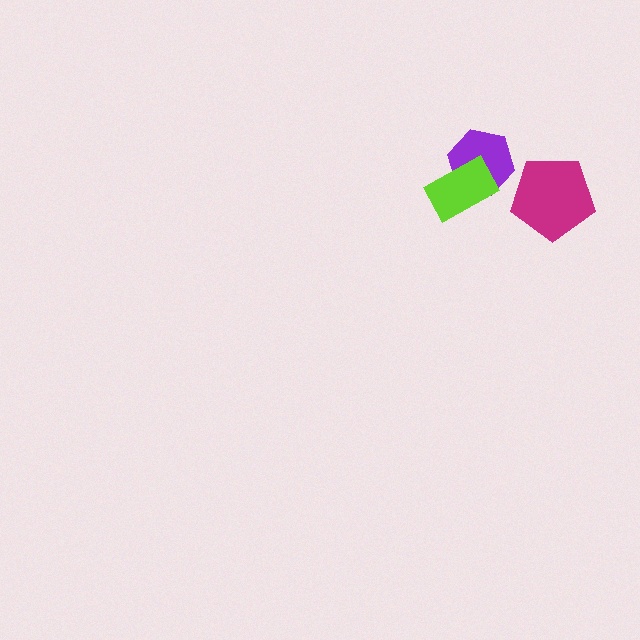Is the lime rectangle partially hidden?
No, no other shape covers it.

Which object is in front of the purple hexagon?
The lime rectangle is in front of the purple hexagon.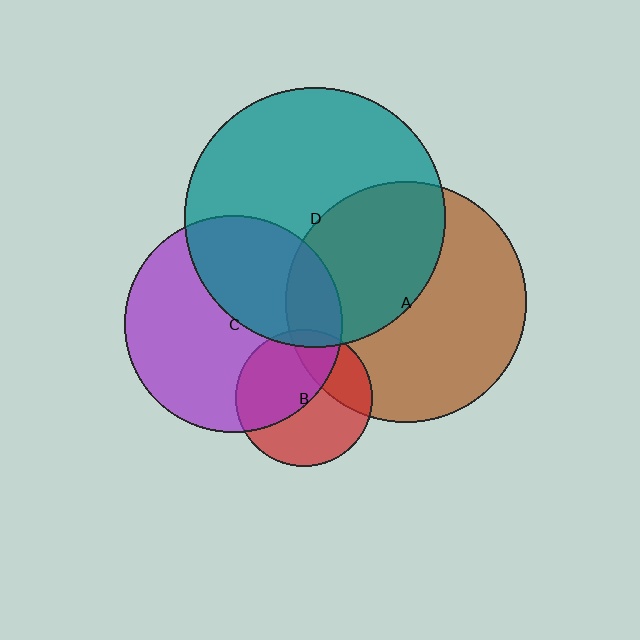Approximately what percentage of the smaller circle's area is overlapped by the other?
Approximately 15%.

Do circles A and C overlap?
Yes.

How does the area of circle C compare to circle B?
Approximately 2.5 times.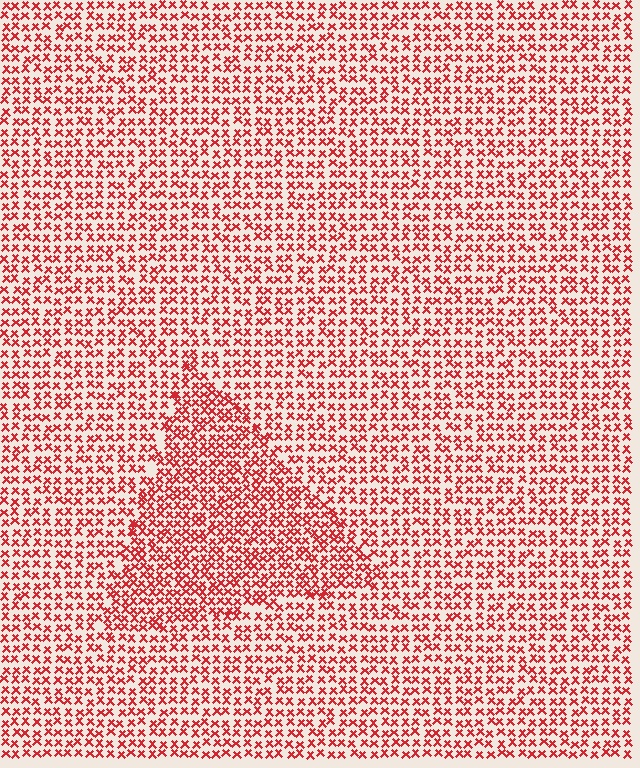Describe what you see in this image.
The image contains small red elements arranged at two different densities. A triangle-shaped region is visible where the elements are more densely packed than the surrounding area.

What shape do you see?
I see a triangle.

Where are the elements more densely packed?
The elements are more densely packed inside the triangle boundary.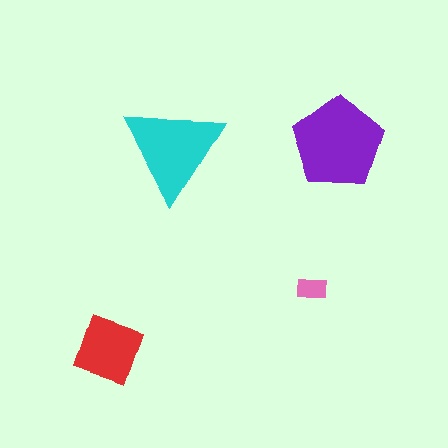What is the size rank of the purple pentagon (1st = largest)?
1st.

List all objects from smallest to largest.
The pink rectangle, the red square, the cyan triangle, the purple pentagon.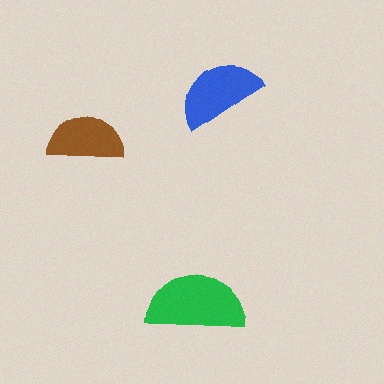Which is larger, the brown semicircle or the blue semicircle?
The blue one.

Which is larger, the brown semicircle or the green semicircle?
The green one.